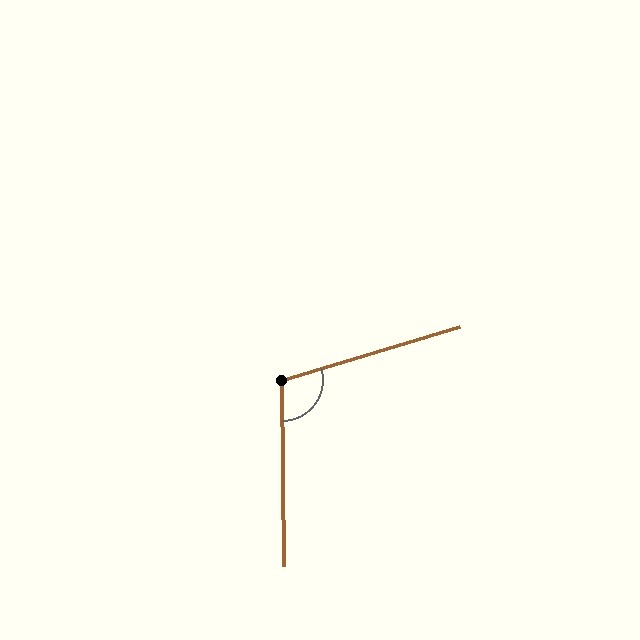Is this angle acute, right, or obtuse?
It is obtuse.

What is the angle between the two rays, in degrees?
Approximately 106 degrees.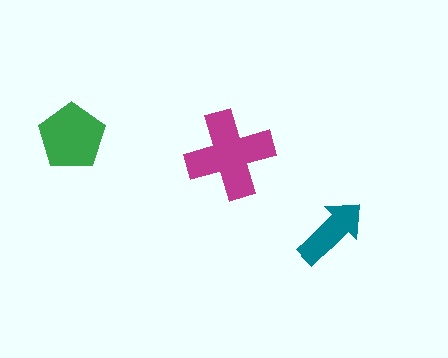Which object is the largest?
The magenta cross.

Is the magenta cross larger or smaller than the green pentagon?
Larger.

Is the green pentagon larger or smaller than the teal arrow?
Larger.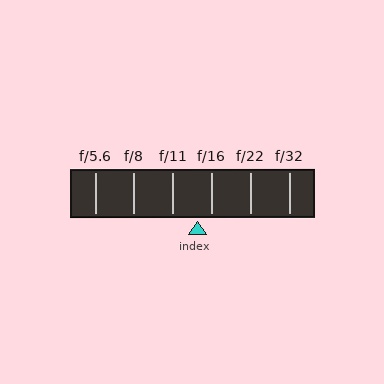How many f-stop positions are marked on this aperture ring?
There are 6 f-stop positions marked.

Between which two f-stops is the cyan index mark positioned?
The index mark is between f/11 and f/16.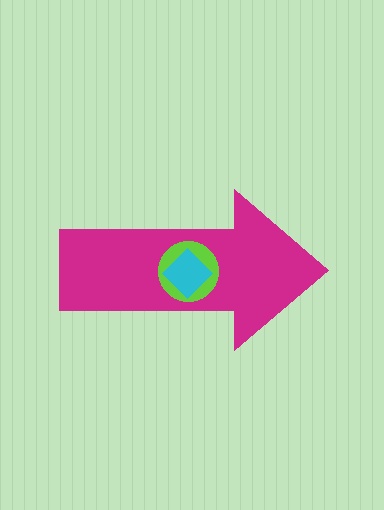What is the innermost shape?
The cyan diamond.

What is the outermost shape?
The magenta arrow.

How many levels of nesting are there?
3.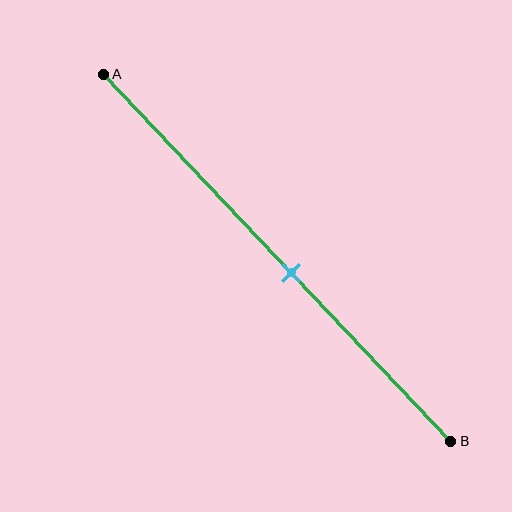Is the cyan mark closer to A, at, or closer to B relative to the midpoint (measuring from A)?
The cyan mark is closer to point B than the midpoint of segment AB.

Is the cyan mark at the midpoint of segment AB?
No, the mark is at about 55% from A, not at the 50% midpoint.